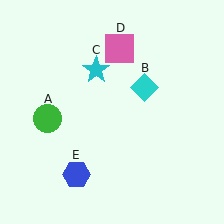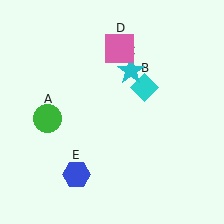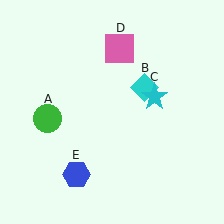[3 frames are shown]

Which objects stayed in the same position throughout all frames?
Green circle (object A) and cyan diamond (object B) and pink square (object D) and blue hexagon (object E) remained stationary.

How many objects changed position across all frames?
1 object changed position: cyan star (object C).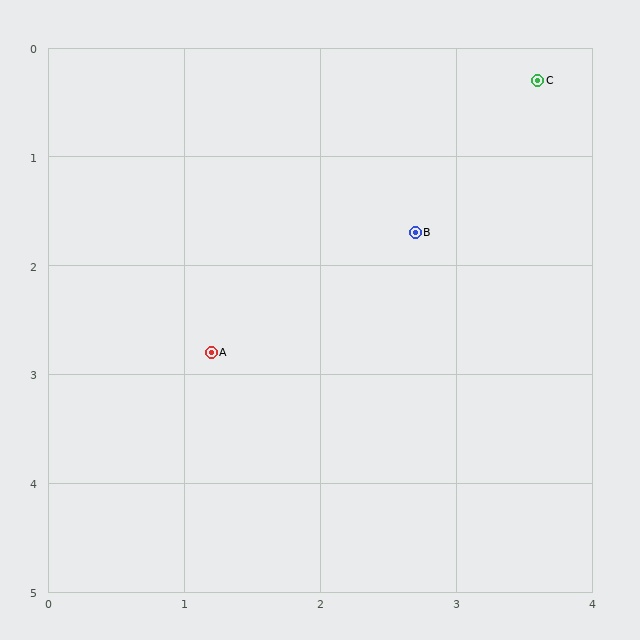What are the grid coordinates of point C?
Point C is at approximately (3.6, 0.3).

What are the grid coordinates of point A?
Point A is at approximately (1.2, 2.8).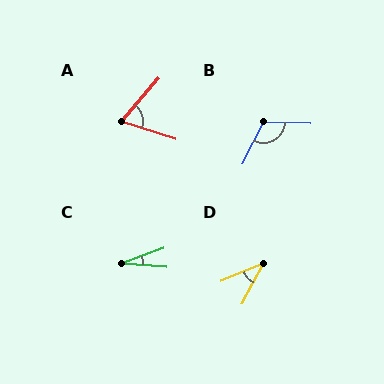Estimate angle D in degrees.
Approximately 40 degrees.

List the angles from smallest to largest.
C (24°), D (40°), A (67°), B (115°).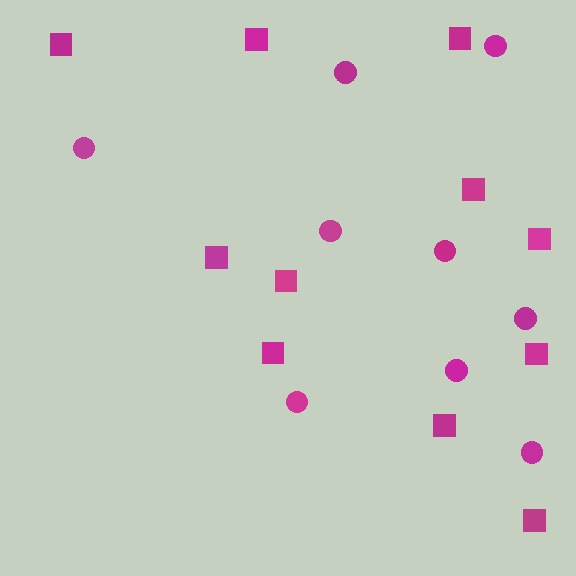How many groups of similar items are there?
There are 2 groups: one group of circles (9) and one group of squares (11).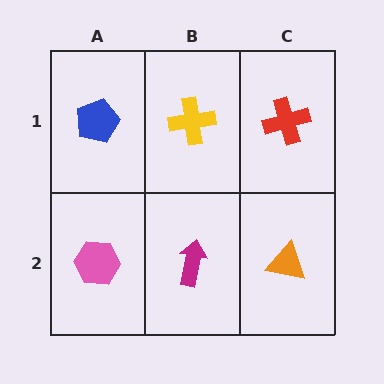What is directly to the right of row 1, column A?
A yellow cross.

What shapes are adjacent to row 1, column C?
An orange triangle (row 2, column C), a yellow cross (row 1, column B).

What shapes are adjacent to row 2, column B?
A yellow cross (row 1, column B), a pink hexagon (row 2, column A), an orange triangle (row 2, column C).